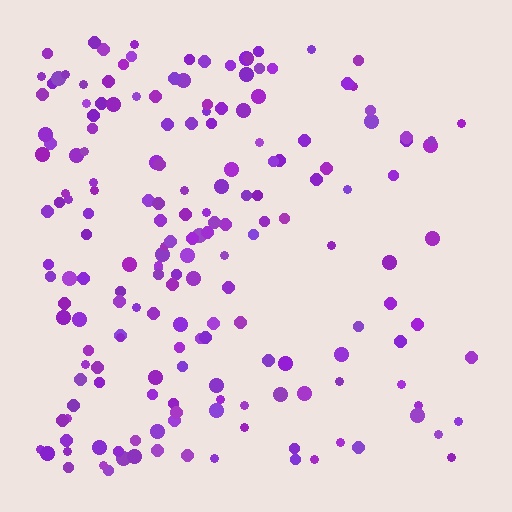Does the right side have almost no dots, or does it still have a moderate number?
Still a moderate number, just noticeably fewer than the left.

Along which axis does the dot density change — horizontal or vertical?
Horizontal.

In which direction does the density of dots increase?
From right to left, with the left side densest.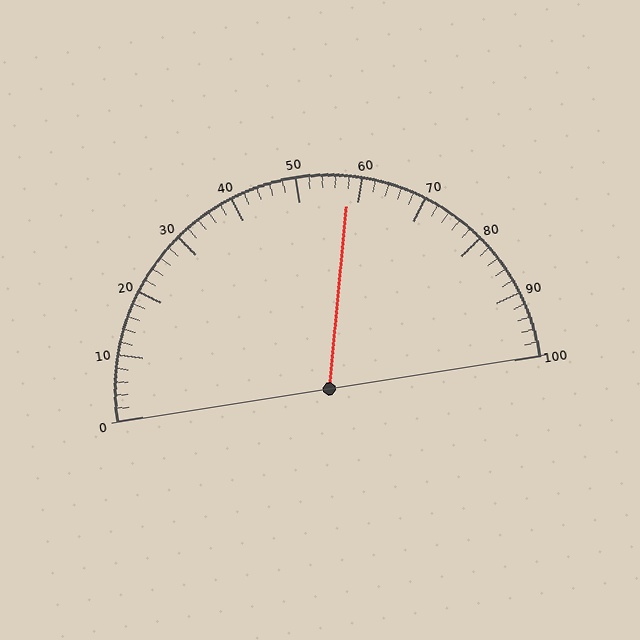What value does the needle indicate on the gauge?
The needle indicates approximately 58.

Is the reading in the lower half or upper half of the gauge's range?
The reading is in the upper half of the range (0 to 100).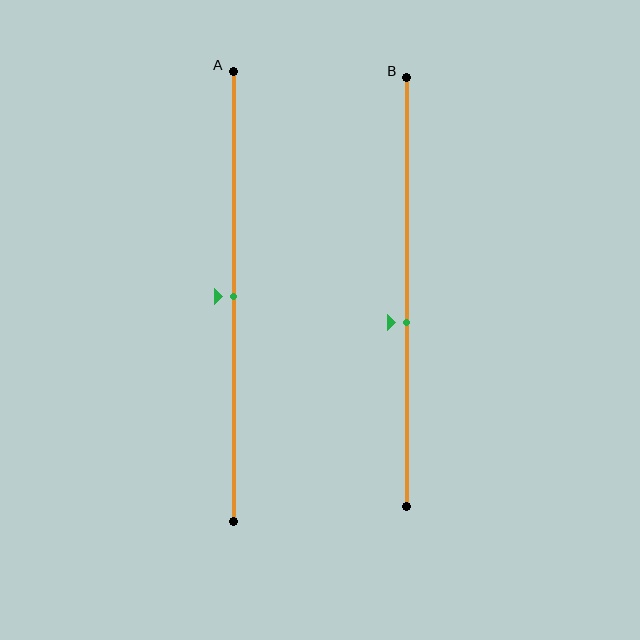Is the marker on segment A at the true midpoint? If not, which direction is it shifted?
Yes, the marker on segment A is at the true midpoint.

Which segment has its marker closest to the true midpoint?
Segment A has its marker closest to the true midpoint.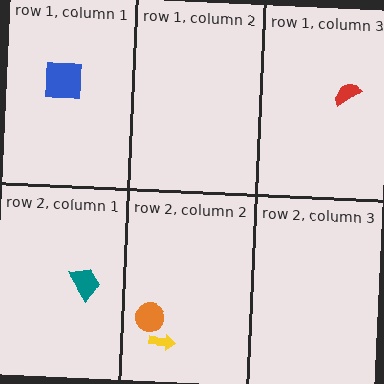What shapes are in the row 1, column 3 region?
The red semicircle.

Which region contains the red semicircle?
The row 1, column 3 region.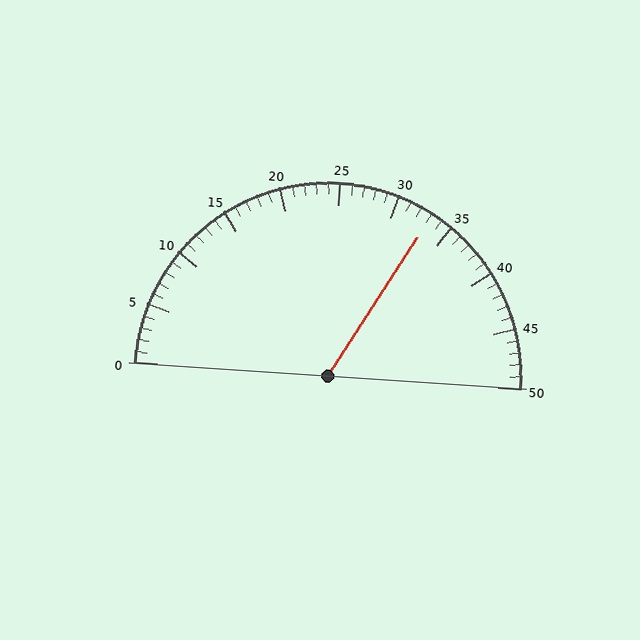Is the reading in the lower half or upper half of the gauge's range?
The reading is in the upper half of the range (0 to 50).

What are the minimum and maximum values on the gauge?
The gauge ranges from 0 to 50.